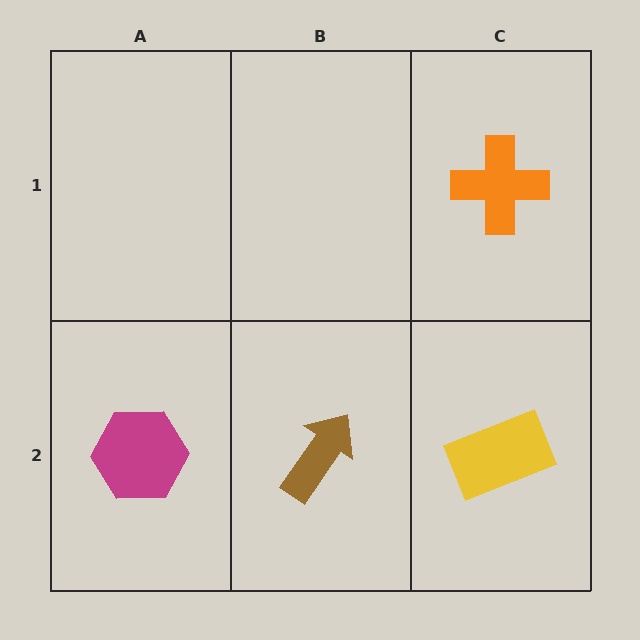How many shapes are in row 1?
1 shape.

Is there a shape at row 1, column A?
No, that cell is empty.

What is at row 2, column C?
A yellow rectangle.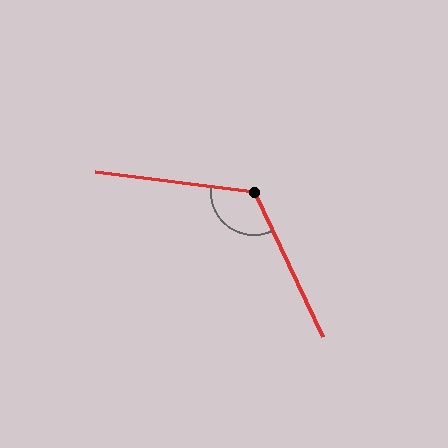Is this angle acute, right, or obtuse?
It is obtuse.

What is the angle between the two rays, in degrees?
Approximately 122 degrees.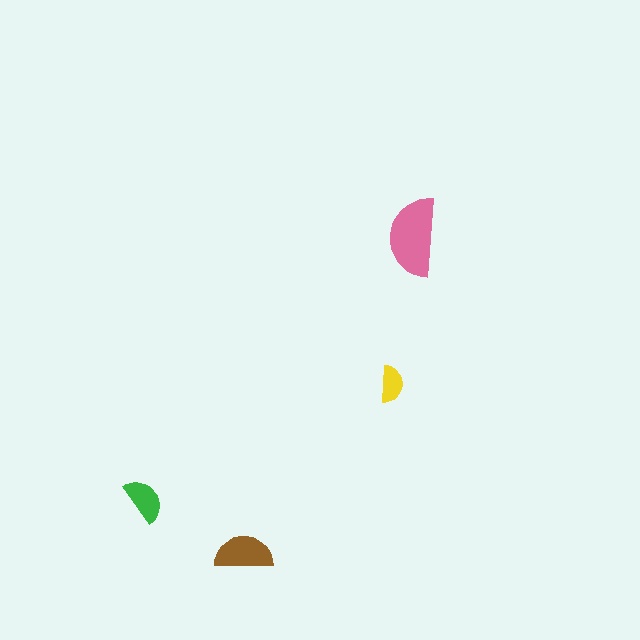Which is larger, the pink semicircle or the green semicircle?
The pink one.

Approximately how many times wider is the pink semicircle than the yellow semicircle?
About 2 times wider.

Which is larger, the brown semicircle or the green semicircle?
The brown one.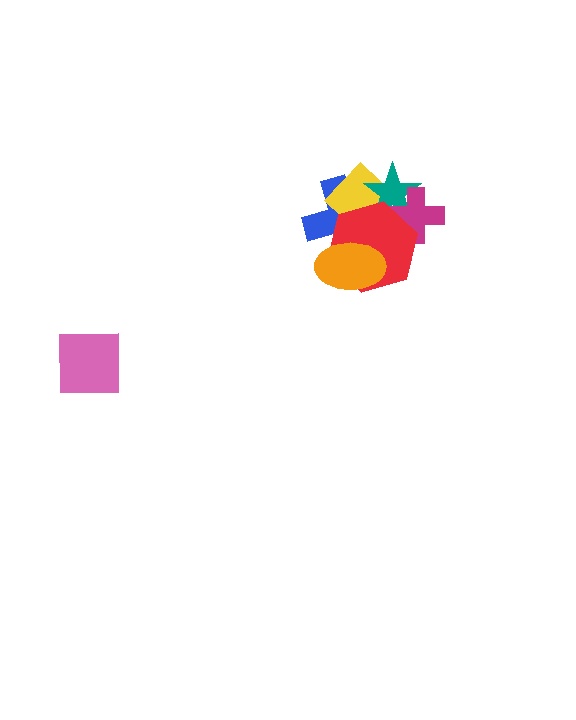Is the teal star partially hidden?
Yes, it is partially covered by another shape.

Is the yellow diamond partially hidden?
Yes, it is partially covered by another shape.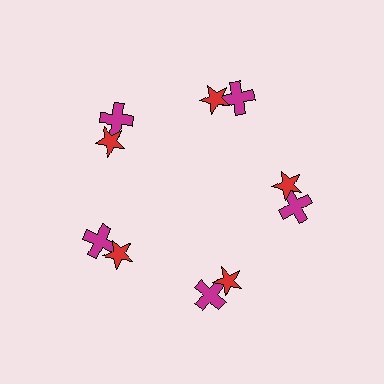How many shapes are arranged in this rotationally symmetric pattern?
There are 10 shapes, arranged in 5 groups of 2.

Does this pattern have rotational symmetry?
Yes, this pattern has 5-fold rotational symmetry. It looks the same after rotating 72 degrees around the center.